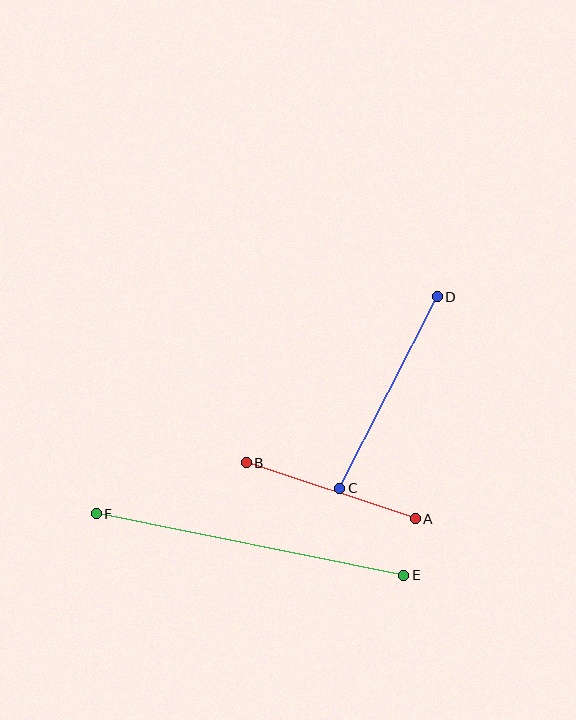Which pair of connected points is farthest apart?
Points E and F are farthest apart.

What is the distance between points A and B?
The distance is approximately 178 pixels.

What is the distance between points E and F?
The distance is approximately 314 pixels.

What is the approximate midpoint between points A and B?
The midpoint is at approximately (331, 491) pixels.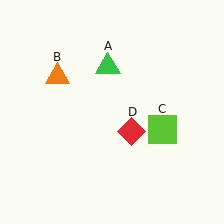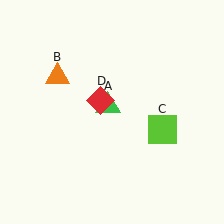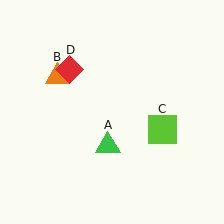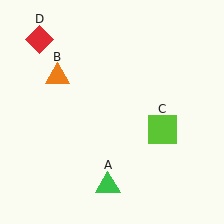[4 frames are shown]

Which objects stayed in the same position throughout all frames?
Orange triangle (object B) and lime square (object C) remained stationary.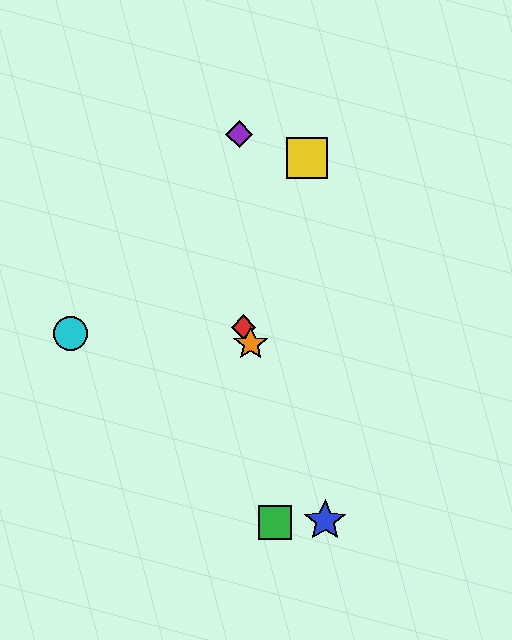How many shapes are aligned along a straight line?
3 shapes (the red diamond, the blue star, the orange star) are aligned along a straight line.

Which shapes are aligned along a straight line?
The red diamond, the blue star, the orange star are aligned along a straight line.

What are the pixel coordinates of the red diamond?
The red diamond is at (244, 327).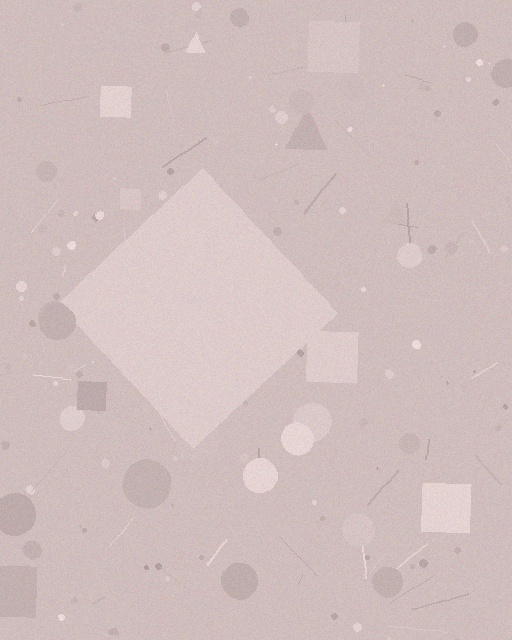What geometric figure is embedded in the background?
A diamond is embedded in the background.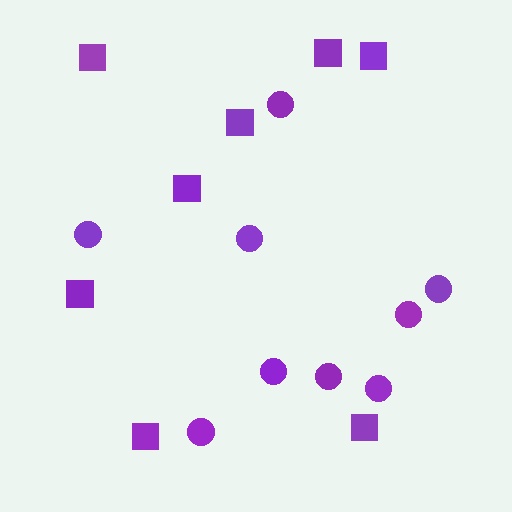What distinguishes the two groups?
There are 2 groups: one group of circles (9) and one group of squares (8).